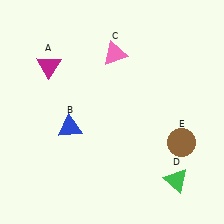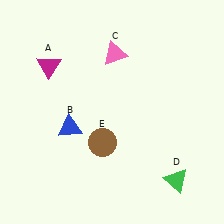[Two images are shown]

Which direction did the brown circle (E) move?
The brown circle (E) moved left.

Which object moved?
The brown circle (E) moved left.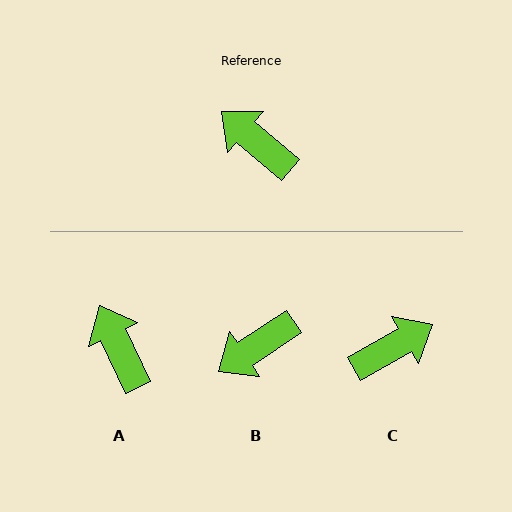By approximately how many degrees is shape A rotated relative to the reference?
Approximately 24 degrees clockwise.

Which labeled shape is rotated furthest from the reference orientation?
C, about 110 degrees away.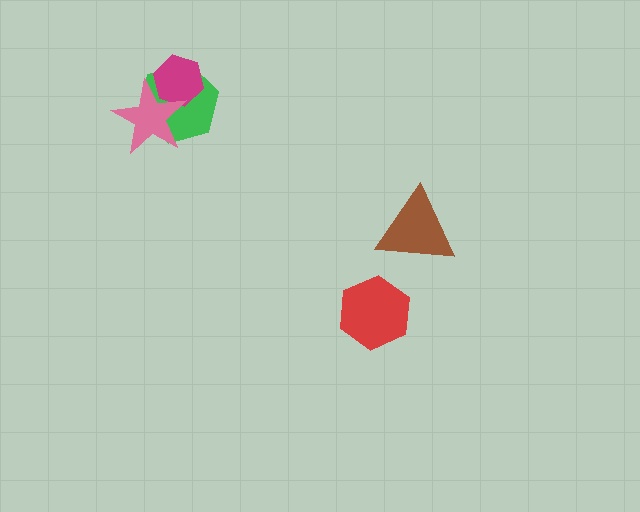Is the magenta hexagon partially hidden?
Yes, it is partially covered by another shape.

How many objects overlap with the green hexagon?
2 objects overlap with the green hexagon.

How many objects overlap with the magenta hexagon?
2 objects overlap with the magenta hexagon.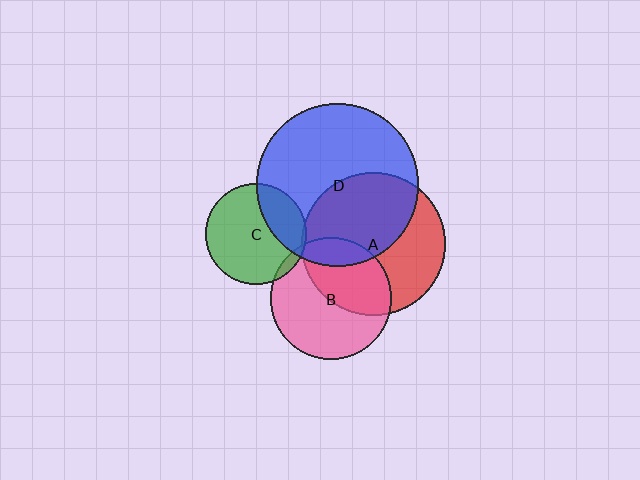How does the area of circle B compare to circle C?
Approximately 1.5 times.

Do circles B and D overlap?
Yes.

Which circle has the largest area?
Circle D (blue).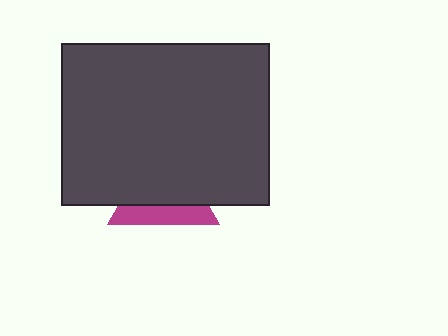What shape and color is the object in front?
The object in front is a dark gray rectangle.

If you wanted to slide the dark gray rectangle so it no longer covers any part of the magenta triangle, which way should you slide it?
Slide it up — that is the most direct way to separate the two shapes.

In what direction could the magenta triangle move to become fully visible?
The magenta triangle could move down. That would shift it out from behind the dark gray rectangle entirely.